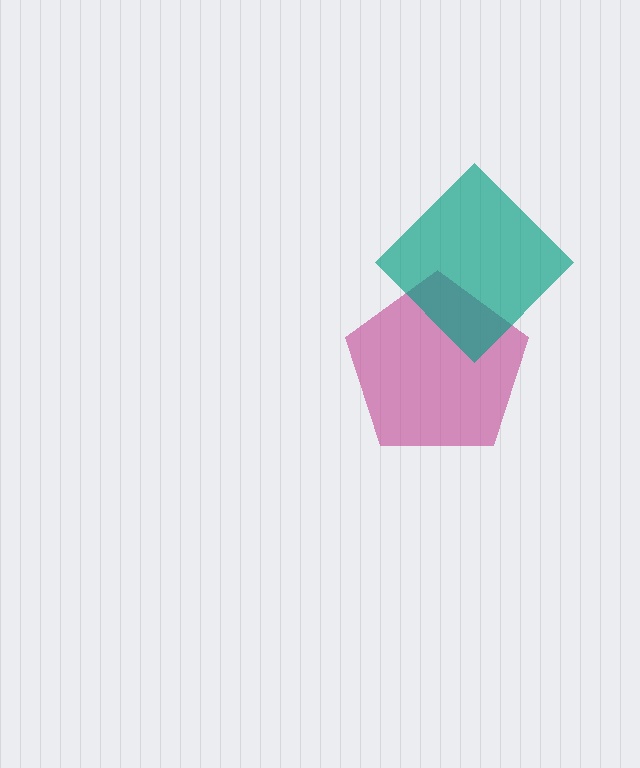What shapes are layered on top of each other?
The layered shapes are: a magenta pentagon, a teal diamond.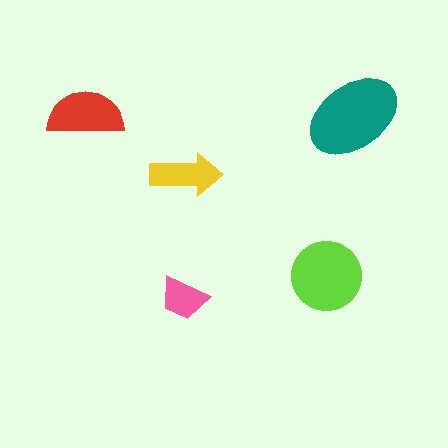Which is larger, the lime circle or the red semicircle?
The lime circle.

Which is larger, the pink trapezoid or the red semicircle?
The red semicircle.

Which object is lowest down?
The pink trapezoid is bottommost.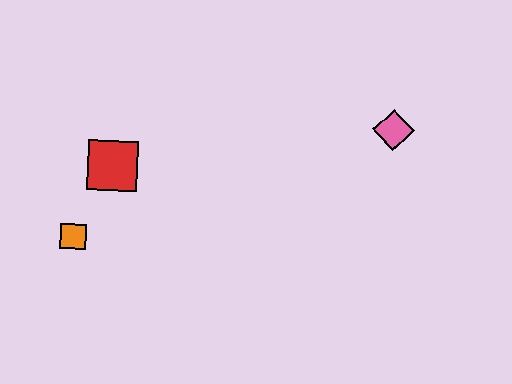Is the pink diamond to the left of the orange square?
No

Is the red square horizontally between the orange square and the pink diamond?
Yes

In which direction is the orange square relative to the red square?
The orange square is below the red square.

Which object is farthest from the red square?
The pink diamond is farthest from the red square.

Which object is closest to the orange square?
The red square is closest to the orange square.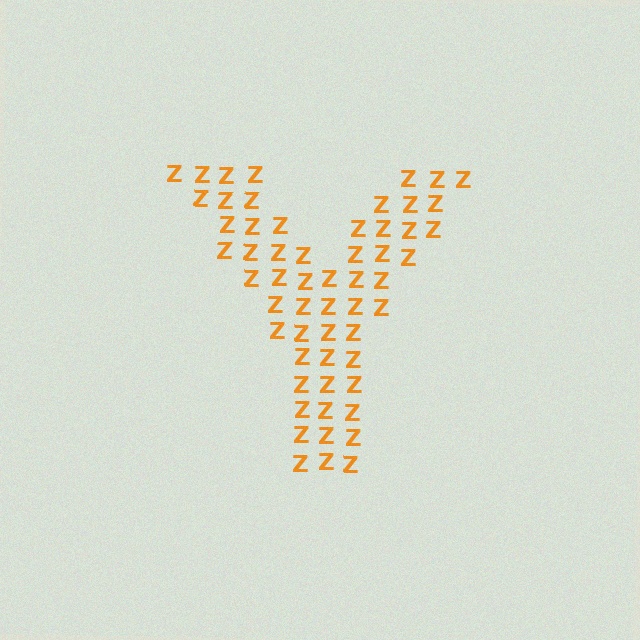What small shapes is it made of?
It is made of small letter Z's.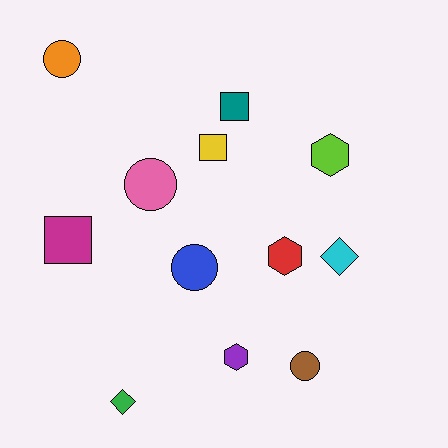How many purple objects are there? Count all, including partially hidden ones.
There is 1 purple object.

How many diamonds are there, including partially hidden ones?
There are 2 diamonds.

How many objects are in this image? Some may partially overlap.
There are 12 objects.